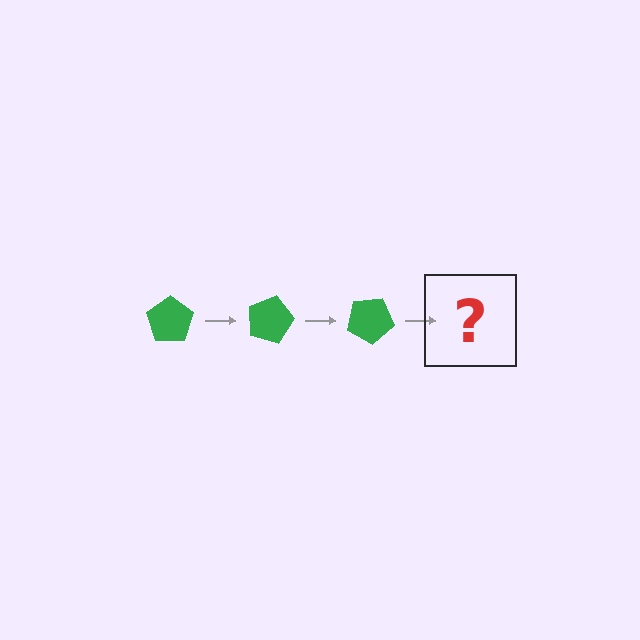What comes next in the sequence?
The next element should be a green pentagon rotated 45 degrees.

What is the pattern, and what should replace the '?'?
The pattern is that the pentagon rotates 15 degrees each step. The '?' should be a green pentagon rotated 45 degrees.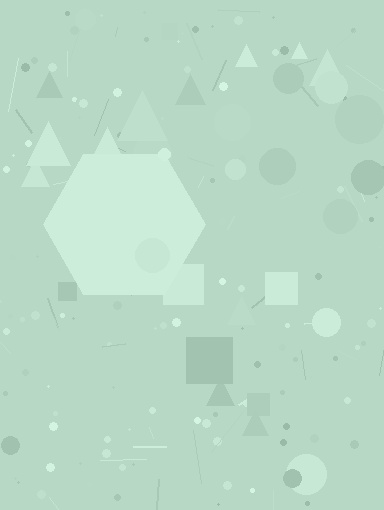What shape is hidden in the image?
A hexagon is hidden in the image.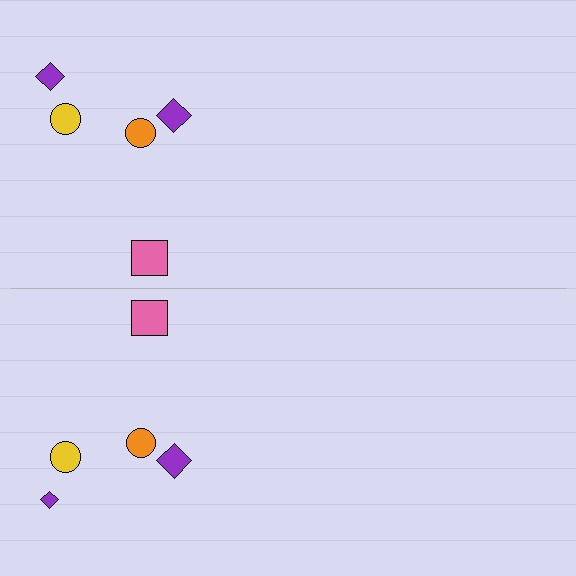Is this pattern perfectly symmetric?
No, the pattern is not perfectly symmetric. The purple diamond on the bottom side has a different size than its mirror counterpart.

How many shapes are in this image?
There are 10 shapes in this image.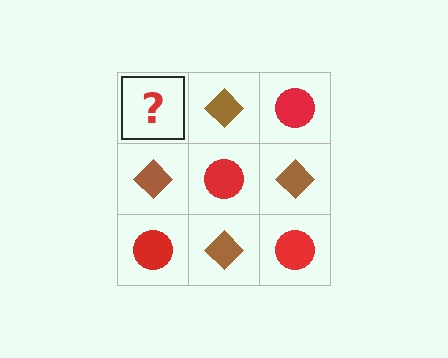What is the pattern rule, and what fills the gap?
The rule is that it alternates red circle and brown diamond in a checkerboard pattern. The gap should be filled with a red circle.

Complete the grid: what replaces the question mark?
The question mark should be replaced with a red circle.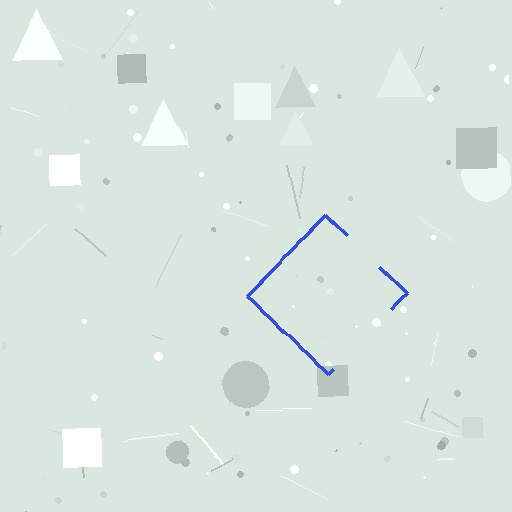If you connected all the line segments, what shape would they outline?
They would outline a diamond.